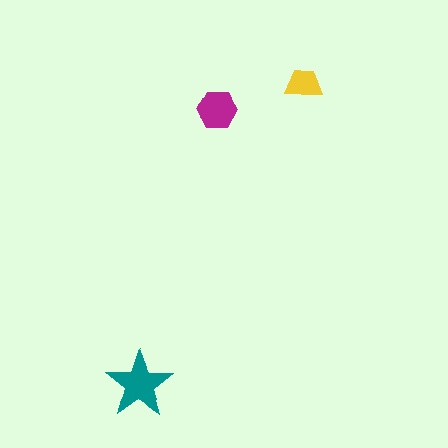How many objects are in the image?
There are 3 objects in the image.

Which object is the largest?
The teal star.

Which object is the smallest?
The yellow trapezoid.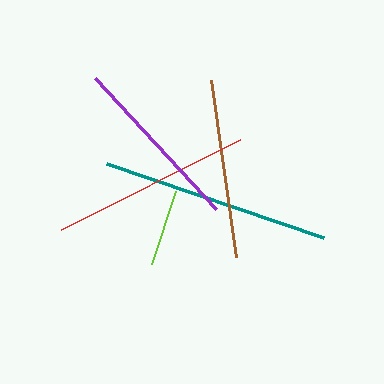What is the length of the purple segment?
The purple segment is approximately 178 pixels long.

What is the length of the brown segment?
The brown segment is approximately 178 pixels long.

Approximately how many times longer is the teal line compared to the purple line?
The teal line is approximately 1.3 times the length of the purple line.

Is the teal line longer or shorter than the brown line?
The teal line is longer than the brown line.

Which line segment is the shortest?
The lime line is the shortest at approximately 77 pixels.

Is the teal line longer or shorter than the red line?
The teal line is longer than the red line.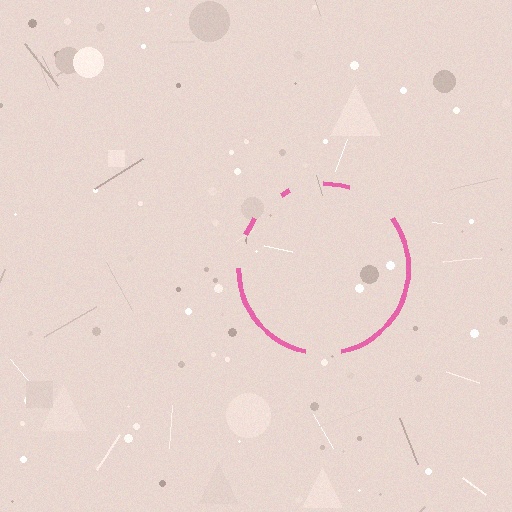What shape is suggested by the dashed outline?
The dashed outline suggests a circle.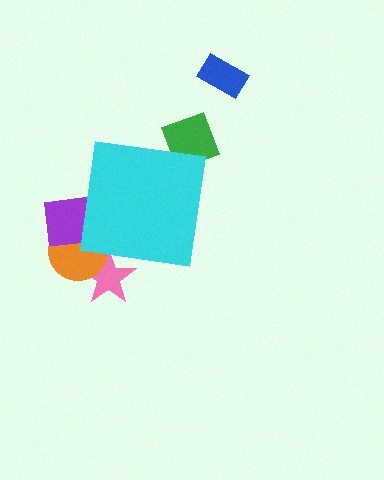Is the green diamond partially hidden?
Yes, the green diamond is partially hidden behind the cyan square.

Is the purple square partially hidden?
Yes, the purple square is partially hidden behind the cyan square.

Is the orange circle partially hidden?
Yes, the orange circle is partially hidden behind the cyan square.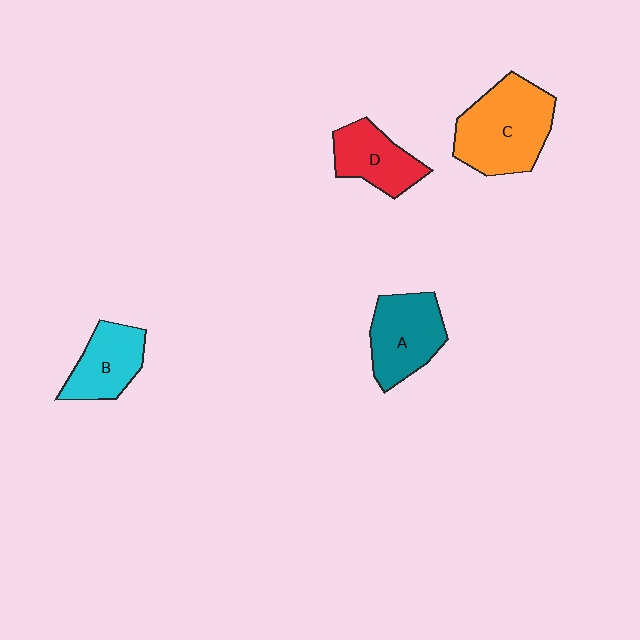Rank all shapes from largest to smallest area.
From largest to smallest: C (orange), A (teal), B (cyan), D (red).